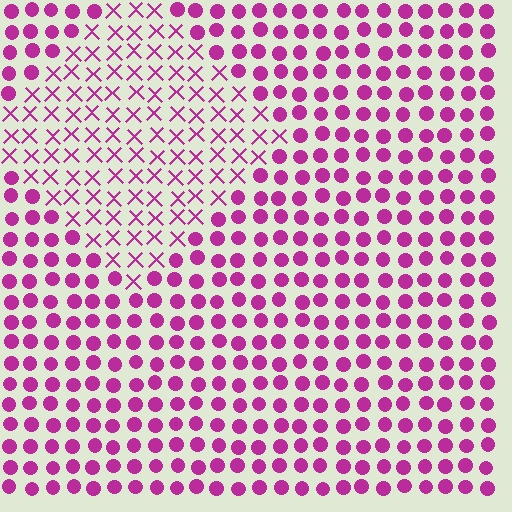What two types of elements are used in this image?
The image uses X marks inside the diamond region and circles outside it.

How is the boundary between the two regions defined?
The boundary is defined by a change in element shape: X marks inside vs. circles outside. All elements share the same color and spacing.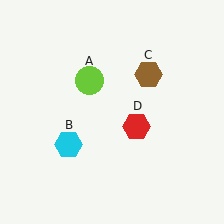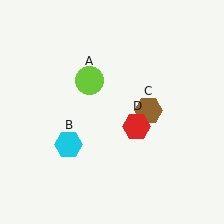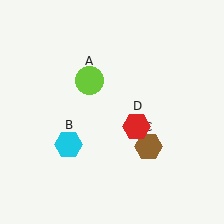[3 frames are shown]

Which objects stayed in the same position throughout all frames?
Lime circle (object A) and cyan hexagon (object B) and red hexagon (object D) remained stationary.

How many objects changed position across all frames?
1 object changed position: brown hexagon (object C).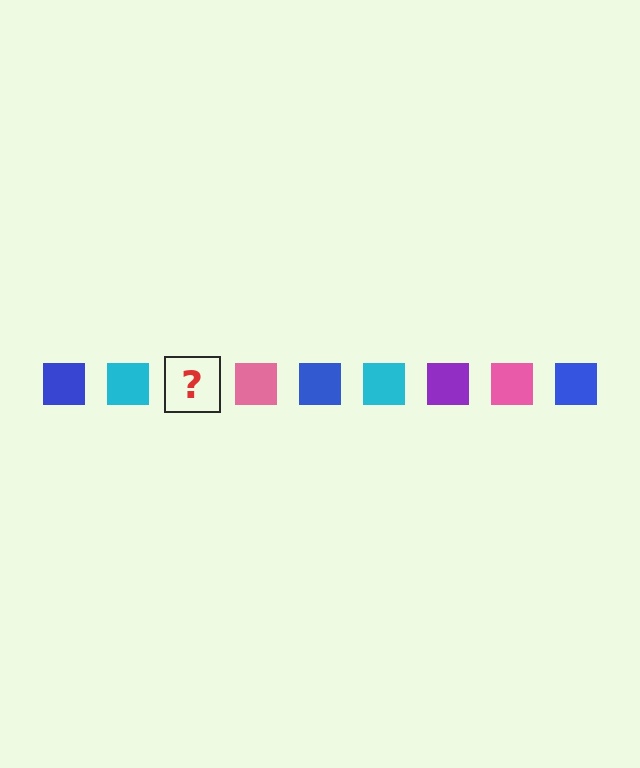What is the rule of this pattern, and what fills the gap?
The rule is that the pattern cycles through blue, cyan, purple, pink squares. The gap should be filled with a purple square.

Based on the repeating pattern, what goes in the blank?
The blank should be a purple square.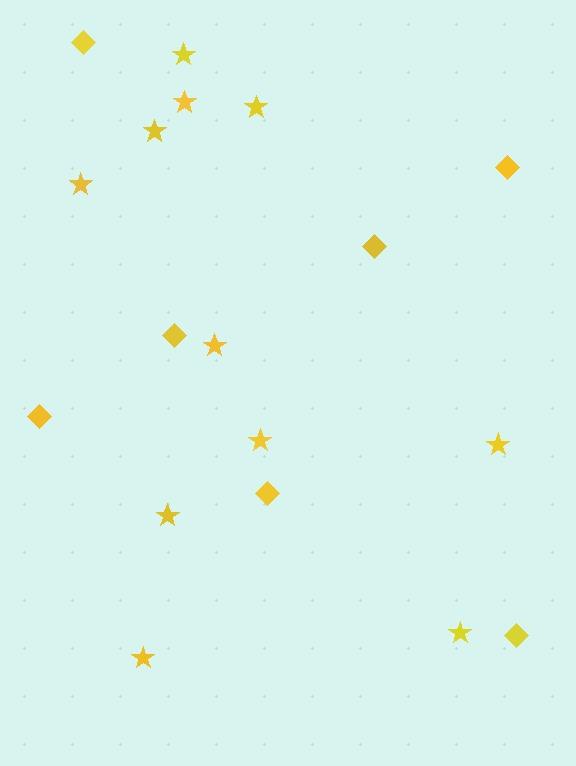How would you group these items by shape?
There are 2 groups: one group of stars (11) and one group of diamonds (7).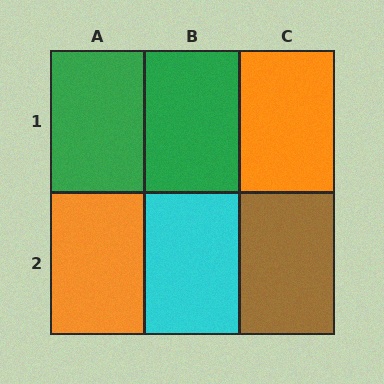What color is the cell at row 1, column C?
Orange.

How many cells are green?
2 cells are green.